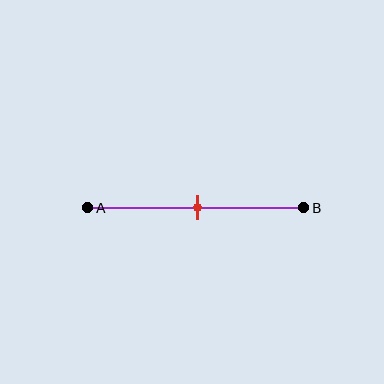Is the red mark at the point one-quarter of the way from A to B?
No, the mark is at about 50% from A, not at the 25% one-quarter point.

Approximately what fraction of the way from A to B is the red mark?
The red mark is approximately 50% of the way from A to B.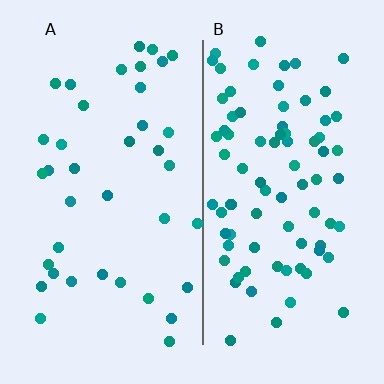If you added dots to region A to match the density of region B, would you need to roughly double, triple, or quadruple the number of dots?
Approximately double.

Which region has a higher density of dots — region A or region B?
B (the right).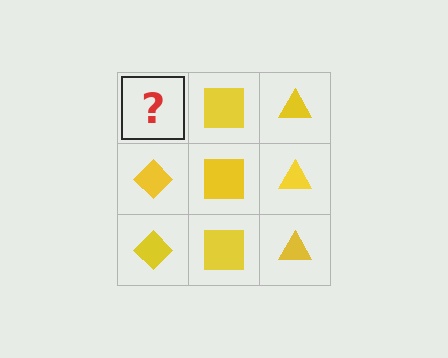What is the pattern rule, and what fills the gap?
The rule is that each column has a consistent shape. The gap should be filled with a yellow diamond.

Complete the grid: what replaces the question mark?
The question mark should be replaced with a yellow diamond.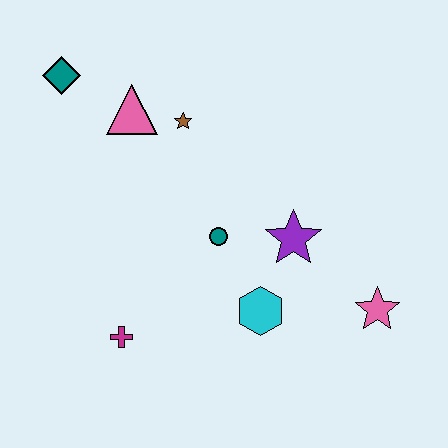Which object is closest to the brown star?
The pink triangle is closest to the brown star.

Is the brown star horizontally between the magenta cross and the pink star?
Yes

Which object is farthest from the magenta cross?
The teal diamond is farthest from the magenta cross.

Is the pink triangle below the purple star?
No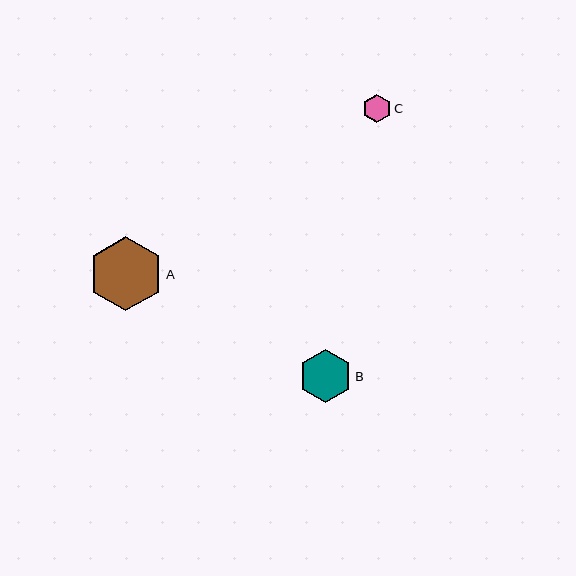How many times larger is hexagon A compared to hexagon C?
Hexagon A is approximately 2.6 times the size of hexagon C.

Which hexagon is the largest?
Hexagon A is the largest with a size of approximately 74 pixels.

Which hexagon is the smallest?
Hexagon C is the smallest with a size of approximately 28 pixels.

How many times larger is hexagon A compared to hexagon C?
Hexagon A is approximately 2.6 times the size of hexagon C.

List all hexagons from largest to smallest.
From largest to smallest: A, B, C.